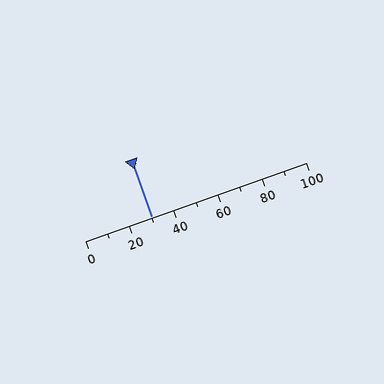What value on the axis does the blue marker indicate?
The marker indicates approximately 30.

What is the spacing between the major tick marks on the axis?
The major ticks are spaced 20 apart.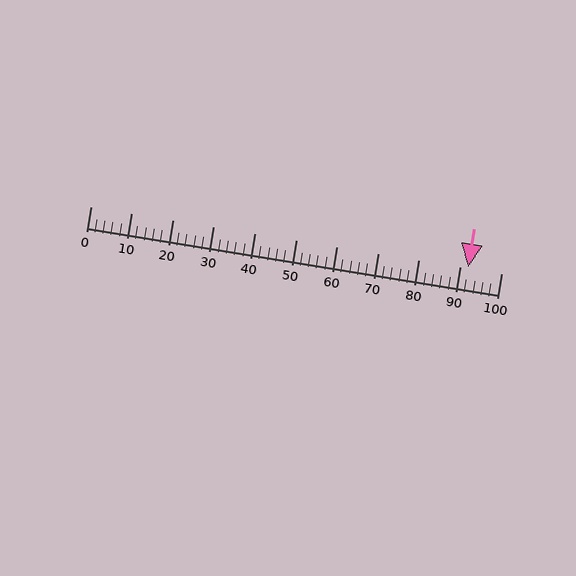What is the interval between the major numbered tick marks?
The major tick marks are spaced 10 units apart.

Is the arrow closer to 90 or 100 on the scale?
The arrow is closer to 90.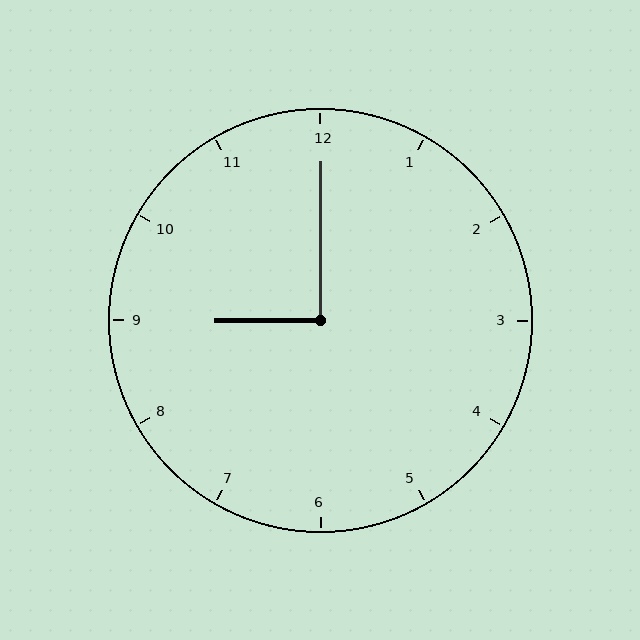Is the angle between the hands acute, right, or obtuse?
It is right.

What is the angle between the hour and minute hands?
Approximately 90 degrees.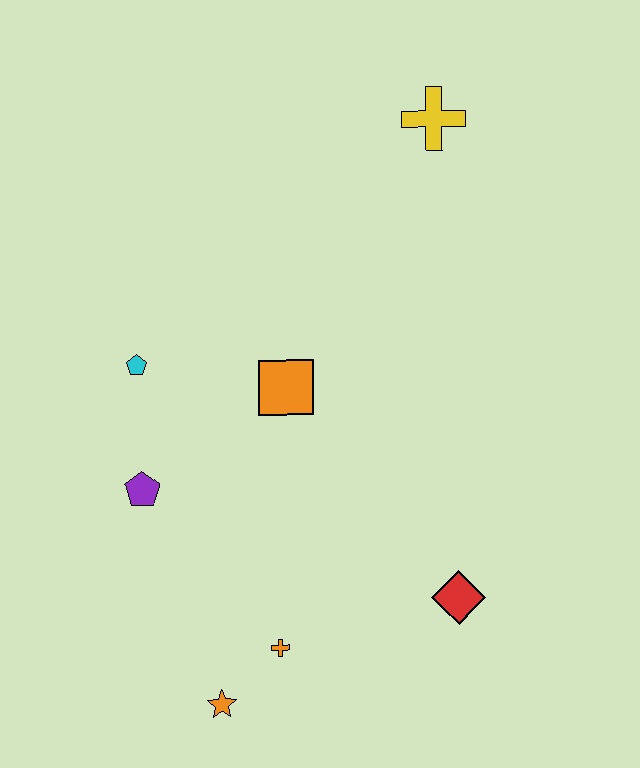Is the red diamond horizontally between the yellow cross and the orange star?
No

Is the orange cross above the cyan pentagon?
No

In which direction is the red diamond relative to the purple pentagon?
The red diamond is to the right of the purple pentagon.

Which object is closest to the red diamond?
The orange cross is closest to the red diamond.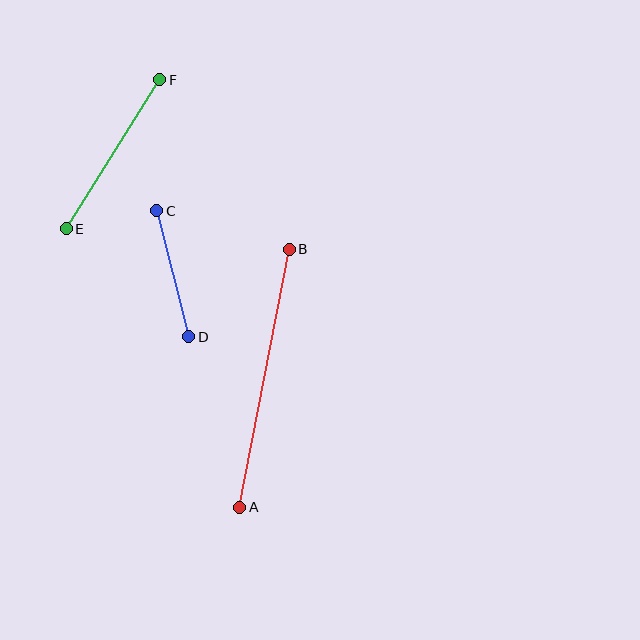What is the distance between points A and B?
The distance is approximately 262 pixels.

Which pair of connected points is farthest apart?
Points A and B are farthest apart.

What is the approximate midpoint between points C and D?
The midpoint is at approximately (173, 274) pixels.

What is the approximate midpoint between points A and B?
The midpoint is at approximately (265, 378) pixels.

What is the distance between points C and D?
The distance is approximately 130 pixels.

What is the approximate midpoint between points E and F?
The midpoint is at approximately (113, 154) pixels.